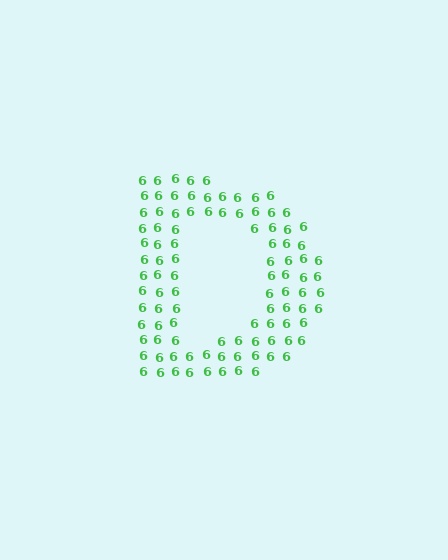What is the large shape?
The large shape is the letter D.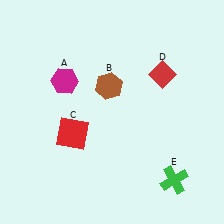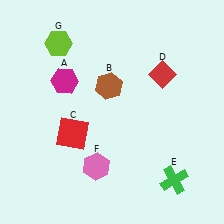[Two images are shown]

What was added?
A pink hexagon (F), a lime hexagon (G) were added in Image 2.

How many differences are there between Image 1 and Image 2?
There are 2 differences between the two images.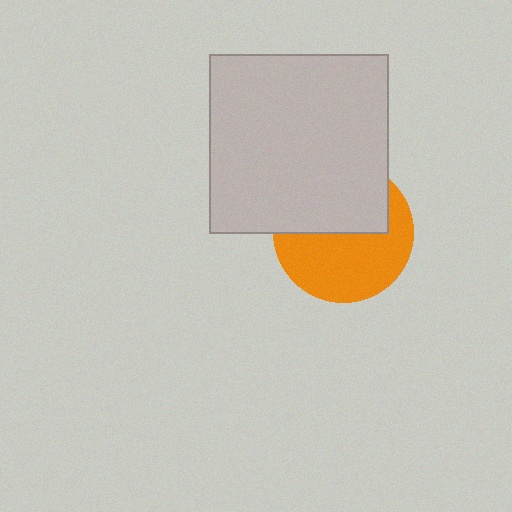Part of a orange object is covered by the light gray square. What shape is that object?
It is a circle.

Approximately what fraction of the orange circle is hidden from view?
Roughly 45% of the orange circle is hidden behind the light gray square.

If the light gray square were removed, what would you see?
You would see the complete orange circle.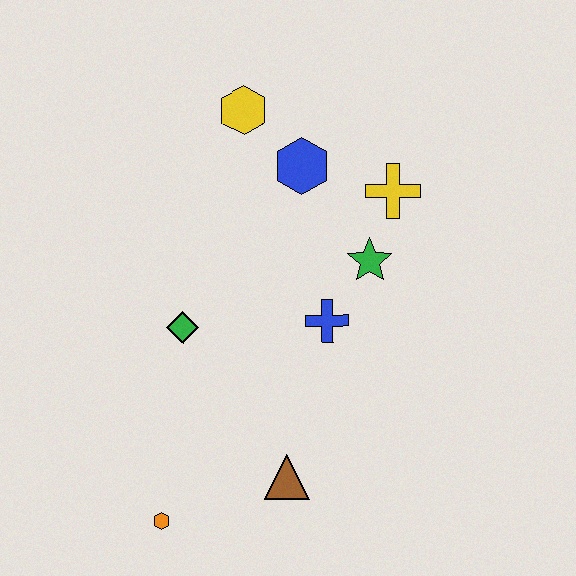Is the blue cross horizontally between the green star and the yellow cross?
No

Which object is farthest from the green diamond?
The yellow cross is farthest from the green diamond.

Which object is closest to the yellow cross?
The green star is closest to the yellow cross.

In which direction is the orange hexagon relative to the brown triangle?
The orange hexagon is to the left of the brown triangle.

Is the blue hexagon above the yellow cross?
Yes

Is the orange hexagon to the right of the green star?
No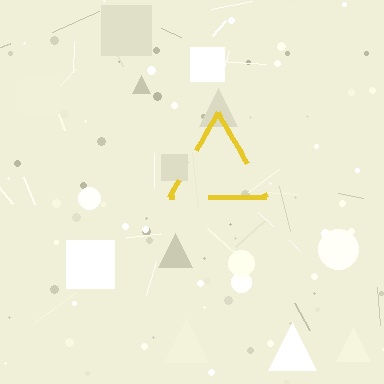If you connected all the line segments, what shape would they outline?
They would outline a triangle.